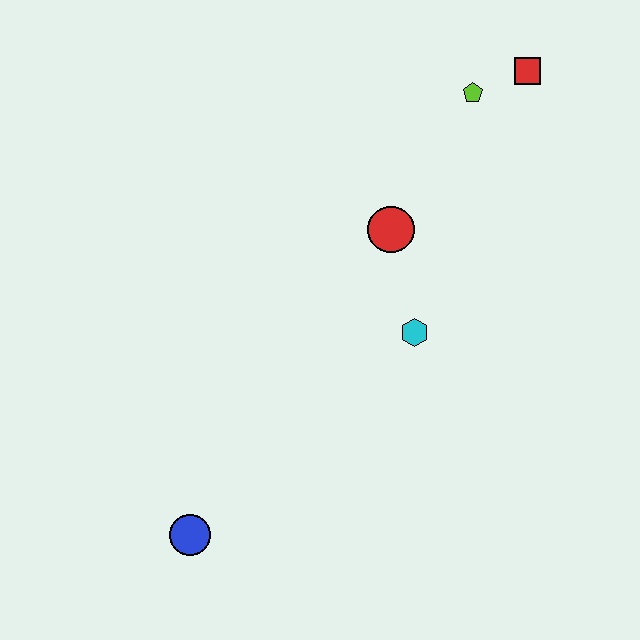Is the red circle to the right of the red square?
No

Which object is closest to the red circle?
The cyan hexagon is closest to the red circle.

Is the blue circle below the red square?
Yes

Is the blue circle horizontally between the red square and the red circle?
No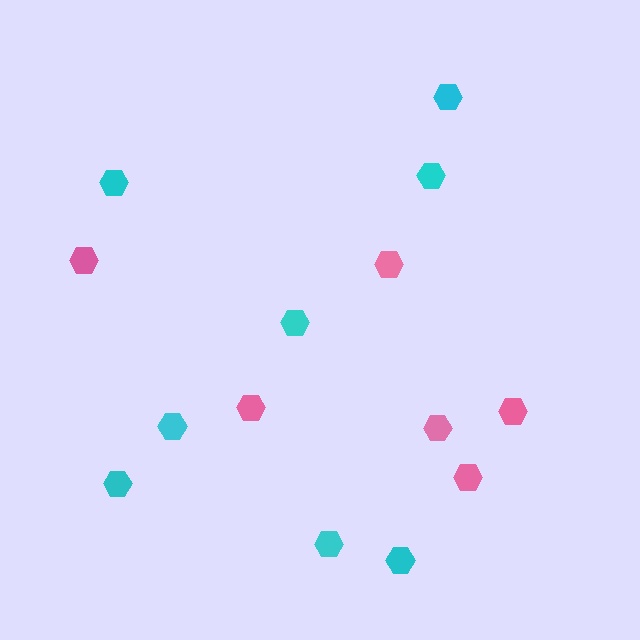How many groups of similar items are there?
There are 2 groups: one group of pink hexagons (6) and one group of cyan hexagons (8).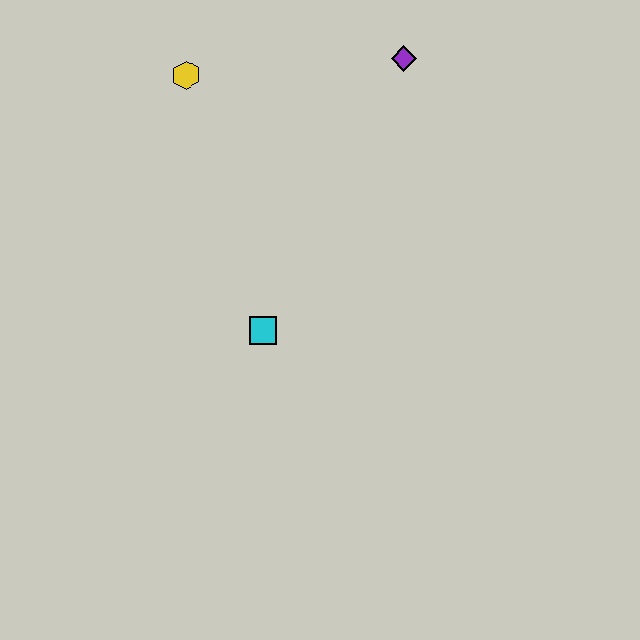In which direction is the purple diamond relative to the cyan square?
The purple diamond is above the cyan square.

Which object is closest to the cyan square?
The yellow hexagon is closest to the cyan square.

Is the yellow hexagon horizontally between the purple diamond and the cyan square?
No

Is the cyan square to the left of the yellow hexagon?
No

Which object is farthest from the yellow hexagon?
The cyan square is farthest from the yellow hexagon.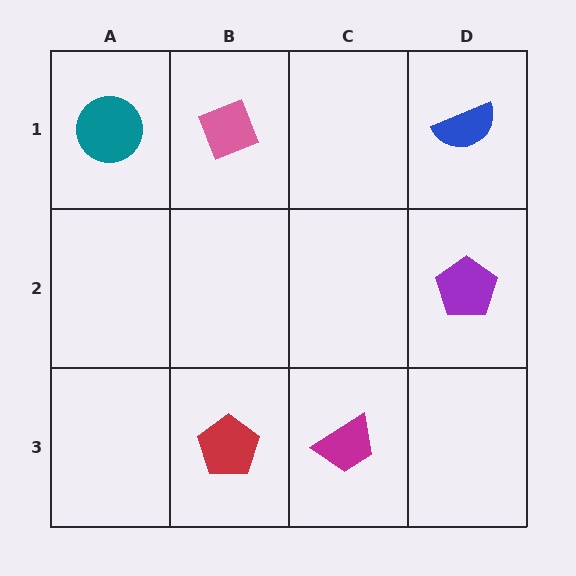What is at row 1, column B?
A pink diamond.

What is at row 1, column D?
A blue semicircle.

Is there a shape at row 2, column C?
No, that cell is empty.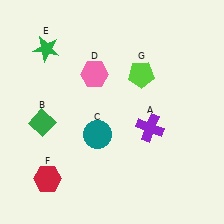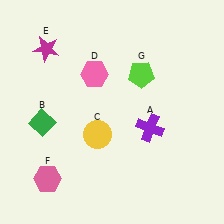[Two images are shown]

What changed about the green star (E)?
In Image 1, E is green. In Image 2, it changed to magenta.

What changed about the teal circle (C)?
In Image 1, C is teal. In Image 2, it changed to yellow.